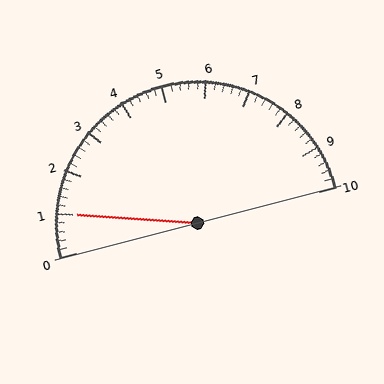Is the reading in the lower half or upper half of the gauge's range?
The reading is in the lower half of the range (0 to 10).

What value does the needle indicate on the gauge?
The needle indicates approximately 1.0.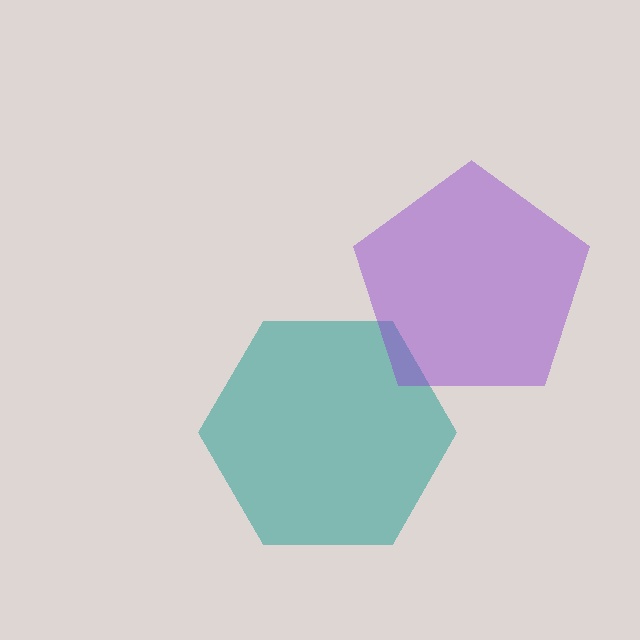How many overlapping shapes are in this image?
There are 2 overlapping shapes in the image.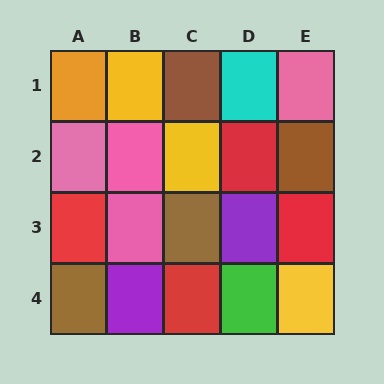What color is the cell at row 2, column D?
Red.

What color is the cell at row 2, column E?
Brown.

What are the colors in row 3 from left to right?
Red, pink, brown, purple, red.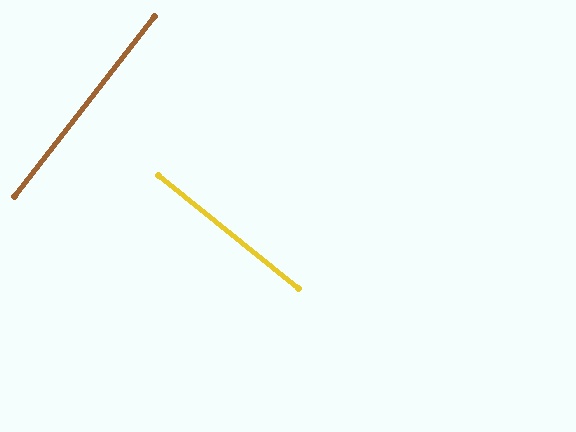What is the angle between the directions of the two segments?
Approximately 89 degrees.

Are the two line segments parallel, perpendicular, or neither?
Perpendicular — they meet at approximately 89°.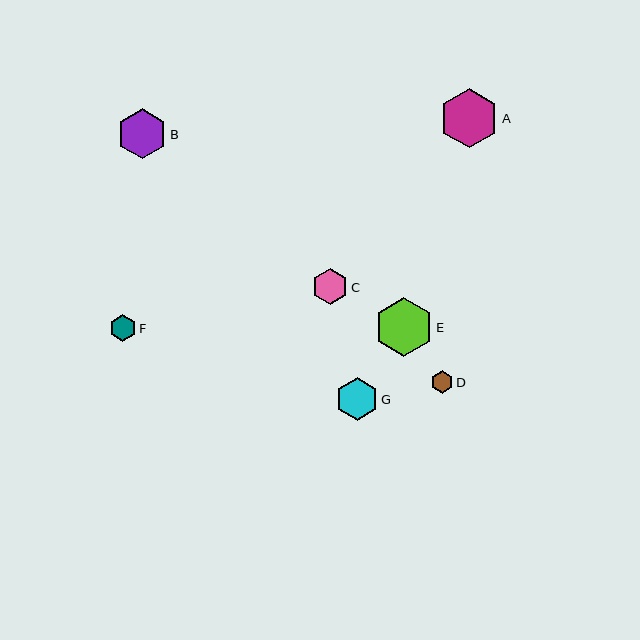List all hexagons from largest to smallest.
From largest to smallest: A, E, B, G, C, F, D.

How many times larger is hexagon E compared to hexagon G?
Hexagon E is approximately 1.4 times the size of hexagon G.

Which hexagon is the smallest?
Hexagon D is the smallest with a size of approximately 22 pixels.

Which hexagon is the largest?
Hexagon A is the largest with a size of approximately 59 pixels.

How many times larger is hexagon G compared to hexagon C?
Hexagon G is approximately 1.2 times the size of hexagon C.